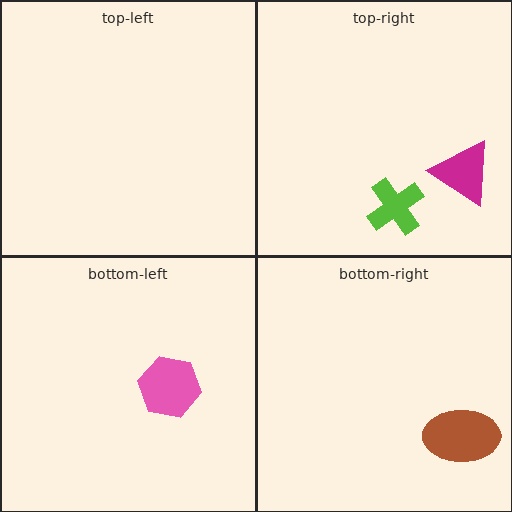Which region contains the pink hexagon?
The bottom-left region.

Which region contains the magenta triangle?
The top-right region.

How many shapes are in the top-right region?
2.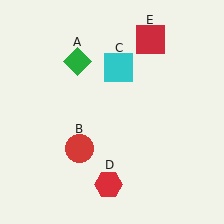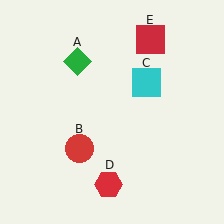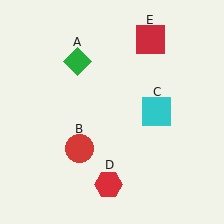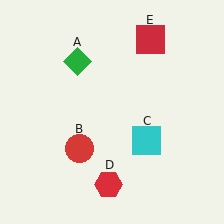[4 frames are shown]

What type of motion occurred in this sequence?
The cyan square (object C) rotated clockwise around the center of the scene.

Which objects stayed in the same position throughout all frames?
Green diamond (object A) and red circle (object B) and red hexagon (object D) and red square (object E) remained stationary.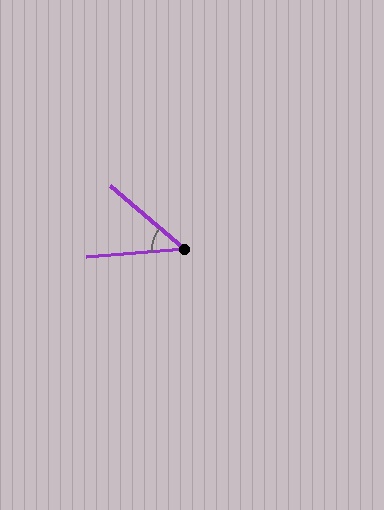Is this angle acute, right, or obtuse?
It is acute.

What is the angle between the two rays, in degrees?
Approximately 45 degrees.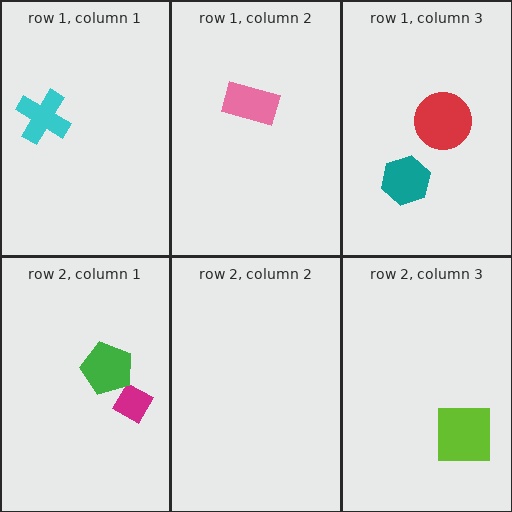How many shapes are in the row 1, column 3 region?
2.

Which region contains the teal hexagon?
The row 1, column 3 region.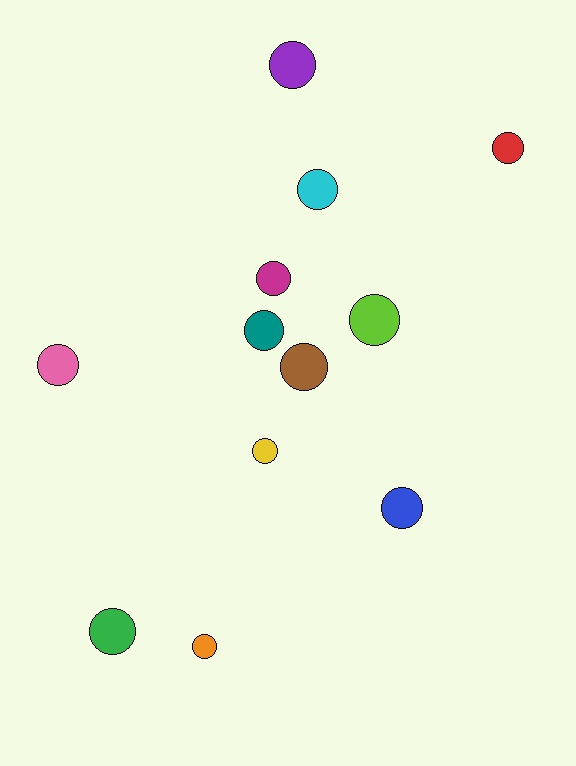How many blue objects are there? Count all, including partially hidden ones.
There is 1 blue object.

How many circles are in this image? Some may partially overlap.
There are 12 circles.